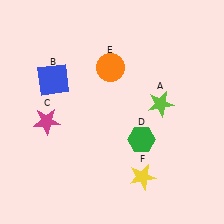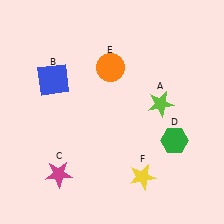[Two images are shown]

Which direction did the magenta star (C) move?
The magenta star (C) moved down.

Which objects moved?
The objects that moved are: the magenta star (C), the green hexagon (D).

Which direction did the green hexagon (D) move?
The green hexagon (D) moved right.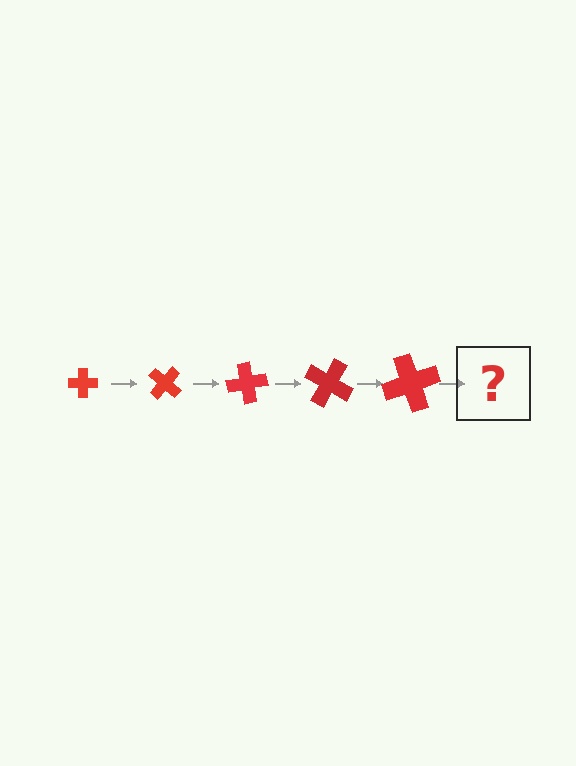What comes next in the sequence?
The next element should be a cross, larger than the previous one and rotated 200 degrees from the start.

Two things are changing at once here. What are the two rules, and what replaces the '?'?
The two rules are that the cross grows larger each step and it rotates 40 degrees each step. The '?' should be a cross, larger than the previous one and rotated 200 degrees from the start.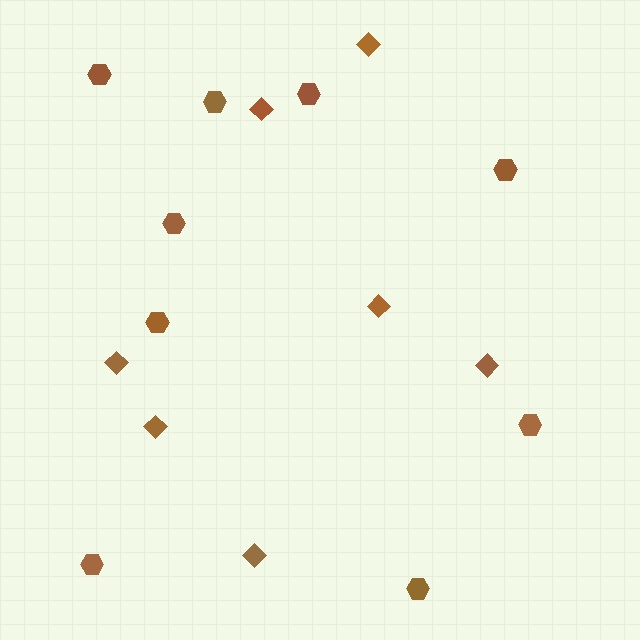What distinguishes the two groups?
There are 2 groups: one group of hexagons (9) and one group of diamonds (7).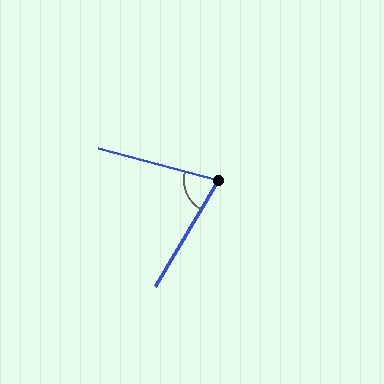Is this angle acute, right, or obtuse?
It is acute.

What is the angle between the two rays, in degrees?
Approximately 74 degrees.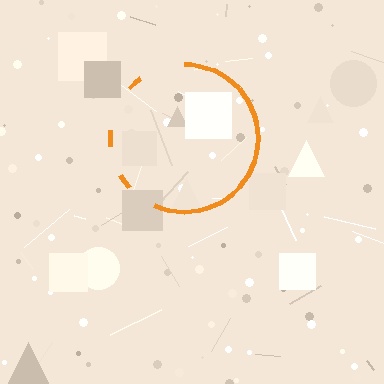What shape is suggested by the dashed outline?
The dashed outline suggests a circle.